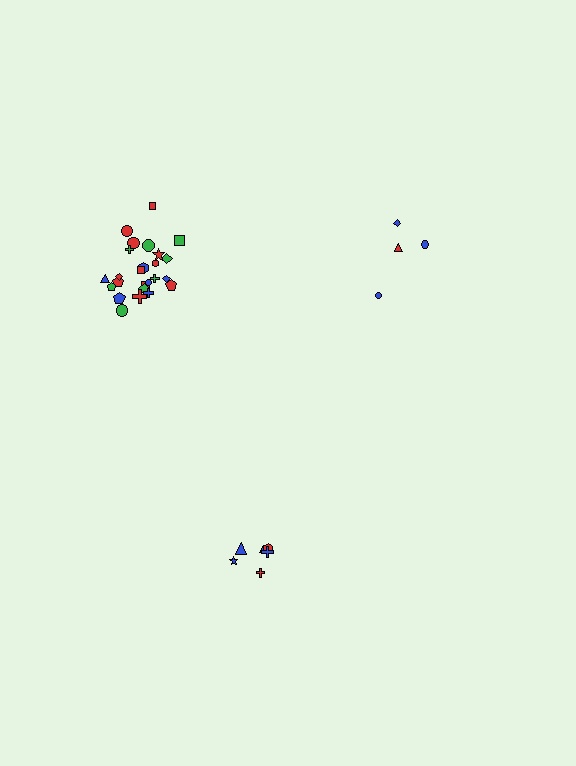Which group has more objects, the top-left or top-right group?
The top-left group.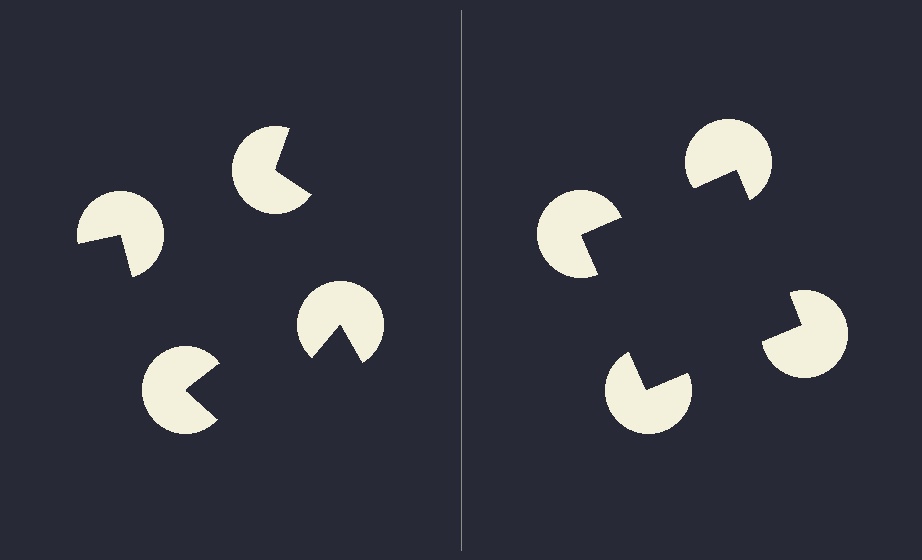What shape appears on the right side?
An illusory square.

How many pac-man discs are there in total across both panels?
8 — 4 on each side.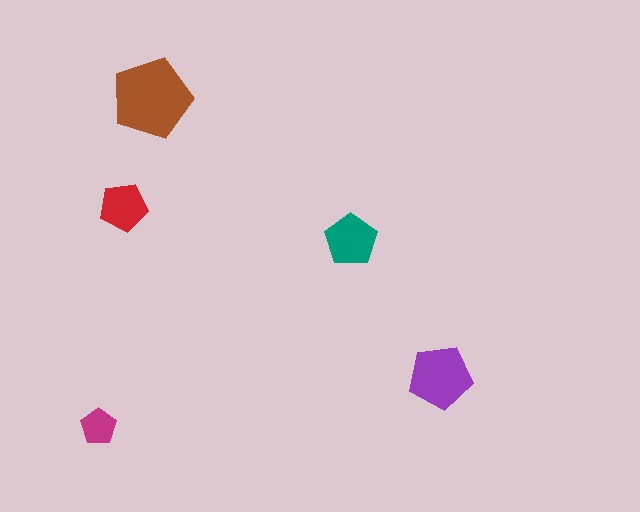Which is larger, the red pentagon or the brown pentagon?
The brown one.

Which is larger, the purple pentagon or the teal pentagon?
The purple one.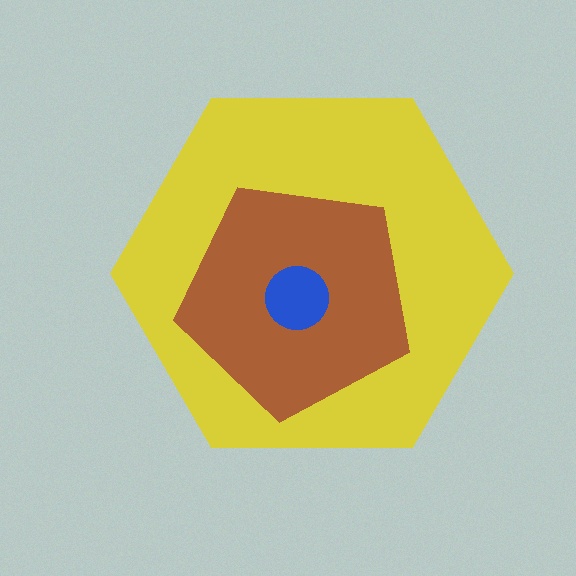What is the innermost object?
The blue circle.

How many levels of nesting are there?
3.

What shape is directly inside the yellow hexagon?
The brown pentagon.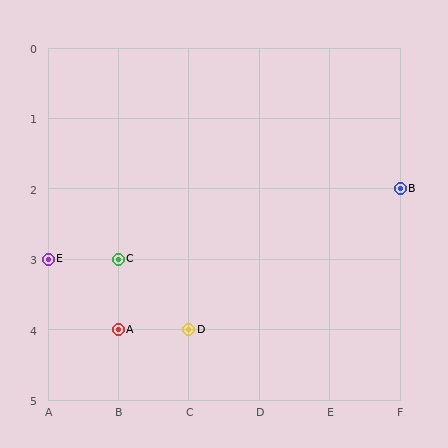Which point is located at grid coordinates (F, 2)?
Point B is at (F, 2).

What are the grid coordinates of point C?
Point C is at grid coordinates (B, 3).